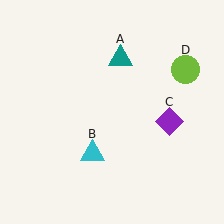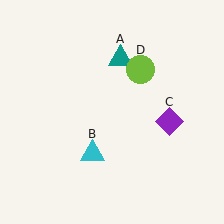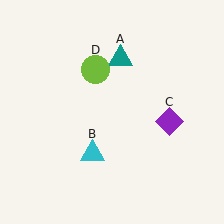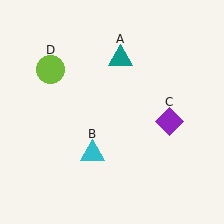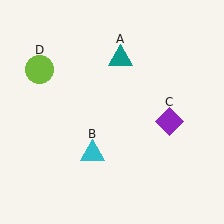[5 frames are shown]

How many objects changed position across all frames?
1 object changed position: lime circle (object D).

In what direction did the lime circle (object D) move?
The lime circle (object D) moved left.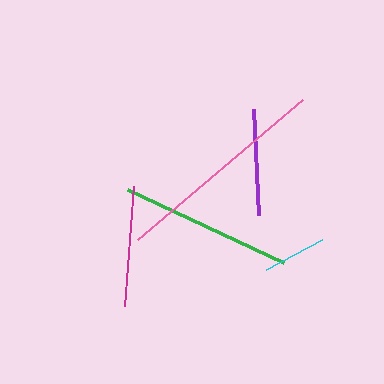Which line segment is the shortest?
The cyan line is the shortest at approximately 63 pixels.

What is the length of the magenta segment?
The magenta segment is approximately 120 pixels long.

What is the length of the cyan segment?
The cyan segment is approximately 63 pixels long.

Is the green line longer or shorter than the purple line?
The green line is longer than the purple line.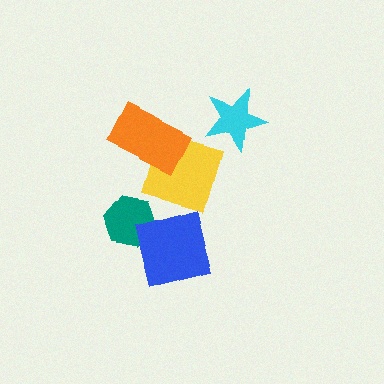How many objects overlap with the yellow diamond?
2 objects overlap with the yellow diamond.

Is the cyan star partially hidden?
No, no other shape covers it.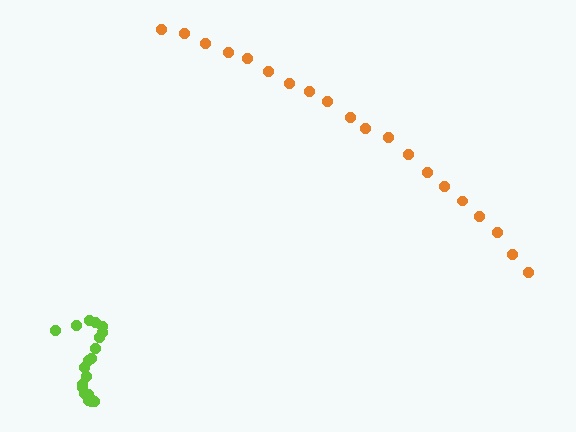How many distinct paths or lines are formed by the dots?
There are 2 distinct paths.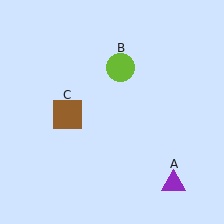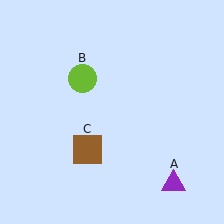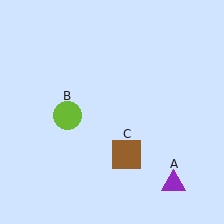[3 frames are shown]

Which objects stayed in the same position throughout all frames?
Purple triangle (object A) remained stationary.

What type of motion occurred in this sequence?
The lime circle (object B), brown square (object C) rotated counterclockwise around the center of the scene.